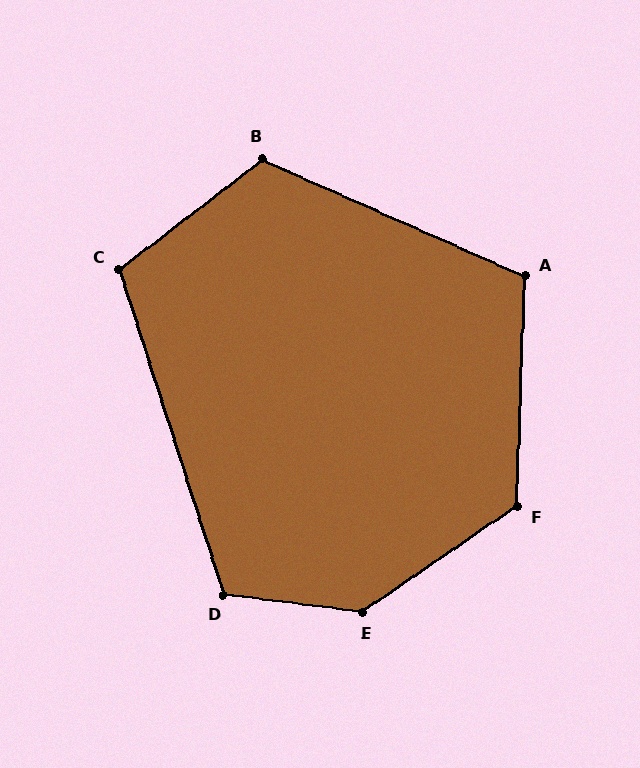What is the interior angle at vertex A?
Approximately 112 degrees (obtuse).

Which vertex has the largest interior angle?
E, at approximately 139 degrees.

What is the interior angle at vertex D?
Approximately 115 degrees (obtuse).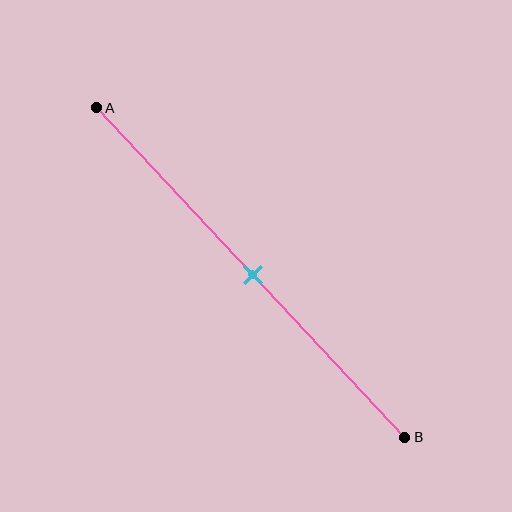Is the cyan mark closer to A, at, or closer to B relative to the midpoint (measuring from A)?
The cyan mark is approximately at the midpoint of segment AB.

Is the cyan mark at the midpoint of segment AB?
Yes, the mark is approximately at the midpoint.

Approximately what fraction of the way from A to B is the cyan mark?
The cyan mark is approximately 50% of the way from A to B.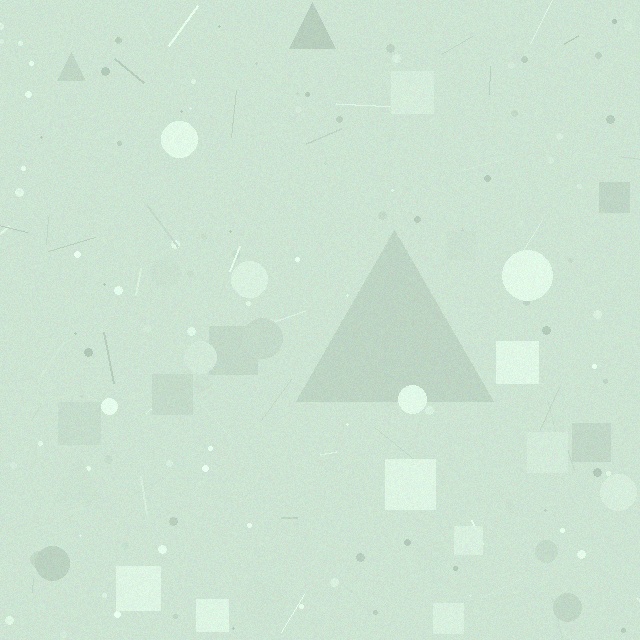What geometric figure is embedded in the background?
A triangle is embedded in the background.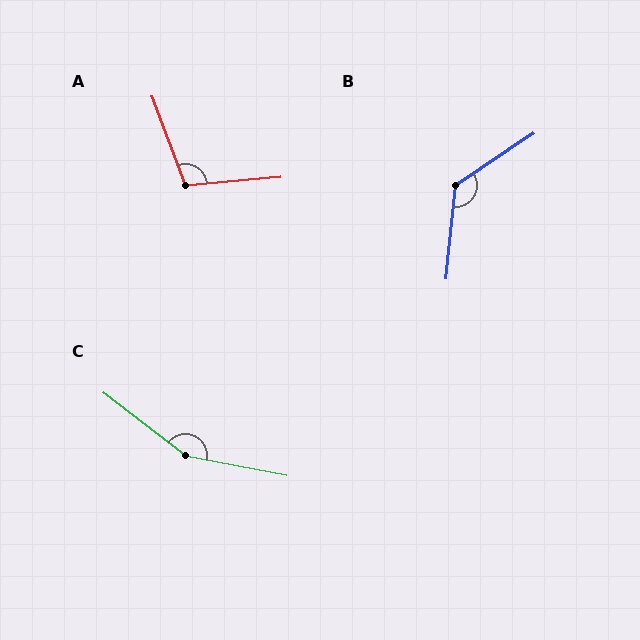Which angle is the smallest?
A, at approximately 105 degrees.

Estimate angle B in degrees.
Approximately 130 degrees.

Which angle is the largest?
C, at approximately 153 degrees.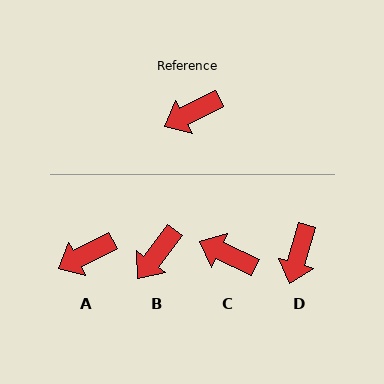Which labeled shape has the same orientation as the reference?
A.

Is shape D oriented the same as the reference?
No, it is off by about 47 degrees.